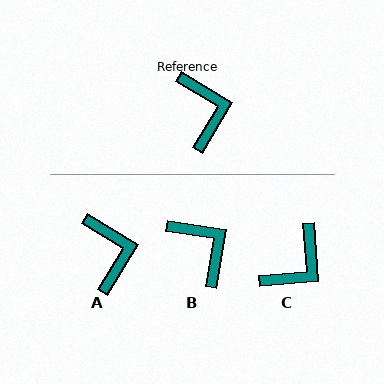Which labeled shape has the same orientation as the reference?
A.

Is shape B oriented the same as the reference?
No, it is off by about 22 degrees.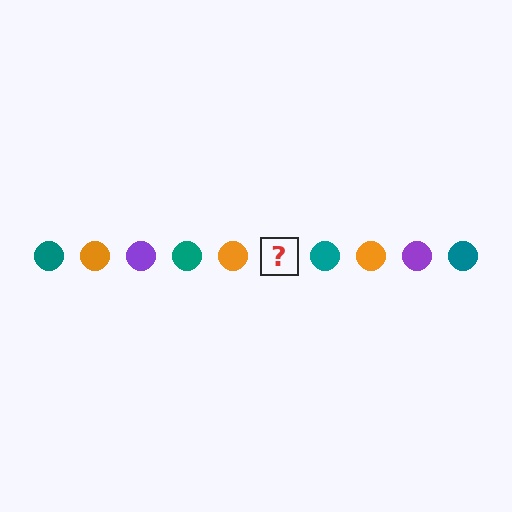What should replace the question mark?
The question mark should be replaced with a purple circle.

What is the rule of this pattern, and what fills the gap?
The rule is that the pattern cycles through teal, orange, purple circles. The gap should be filled with a purple circle.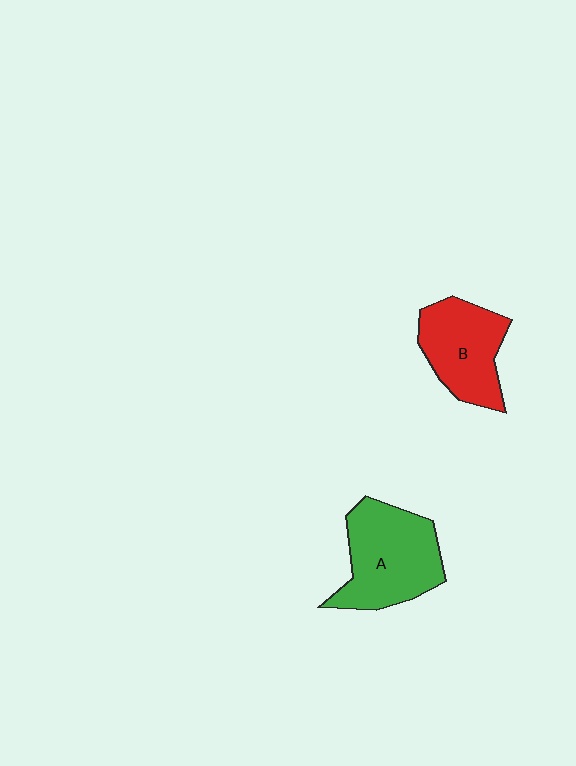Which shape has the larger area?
Shape A (green).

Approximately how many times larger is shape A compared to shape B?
Approximately 1.2 times.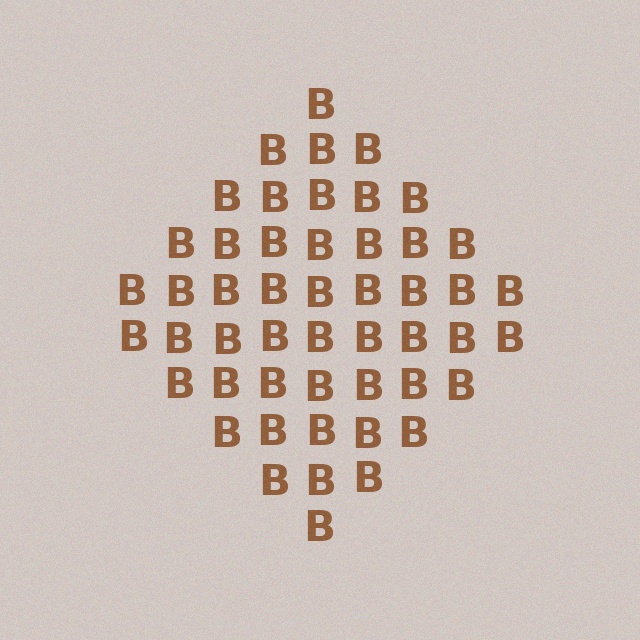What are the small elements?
The small elements are letter B's.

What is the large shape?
The large shape is a diamond.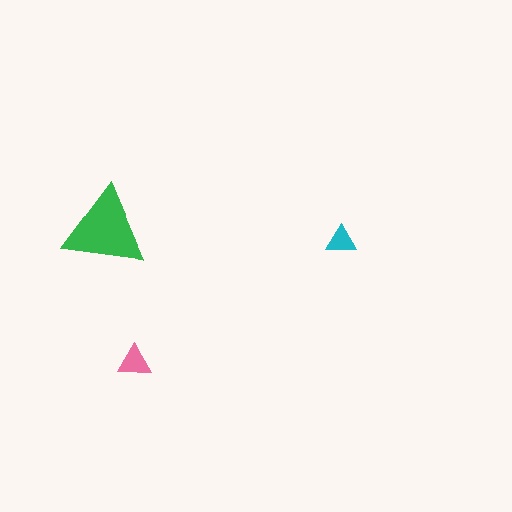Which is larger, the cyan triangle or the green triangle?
The green one.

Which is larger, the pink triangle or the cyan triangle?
The pink one.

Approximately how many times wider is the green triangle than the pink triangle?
About 2.5 times wider.